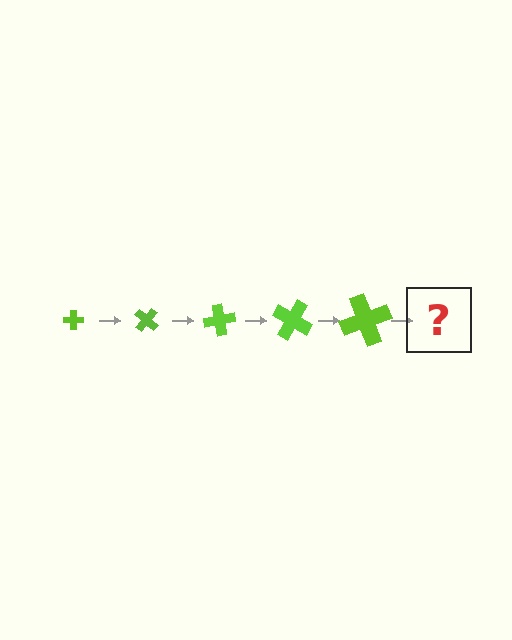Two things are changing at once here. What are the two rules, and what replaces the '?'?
The two rules are that the cross grows larger each step and it rotates 40 degrees each step. The '?' should be a cross, larger than the previous one and rotated 200 degrees from the start.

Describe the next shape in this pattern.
It should be a cross, larger than the previous one and rotated 200 degrees from the start.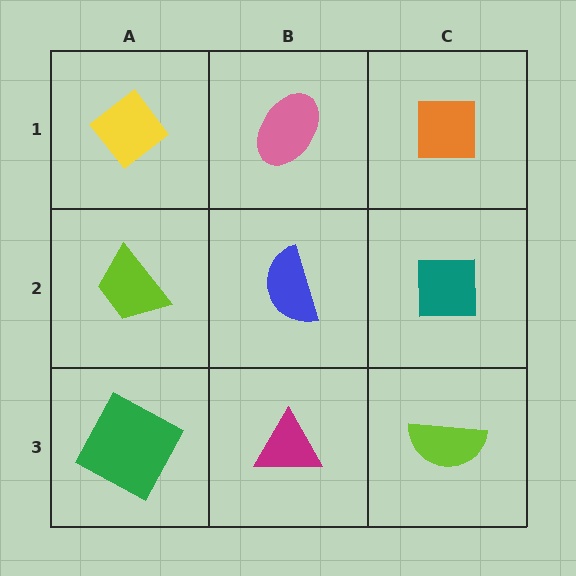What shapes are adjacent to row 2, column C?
An orange square (row 1, column C), a lime semicircle (row 3, column C), a blue semicircle (row 2, column B).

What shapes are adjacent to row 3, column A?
A lime trapezoid (row 2, column A), a magenta triangle (row 3, column B).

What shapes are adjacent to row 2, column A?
A yellow diamond (row 1, column A), a green square (row 3, column A), a blue semicircle (row 2, column B).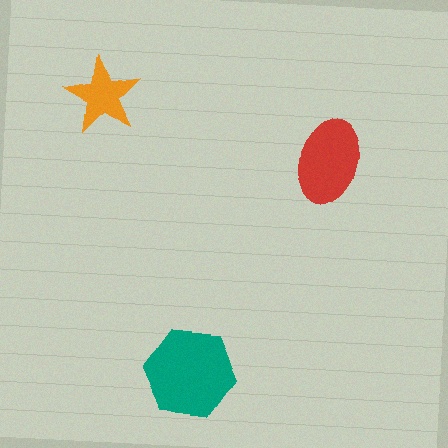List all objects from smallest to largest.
The orange star, the red ellipse, the teal hexagon.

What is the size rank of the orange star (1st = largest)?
3rd.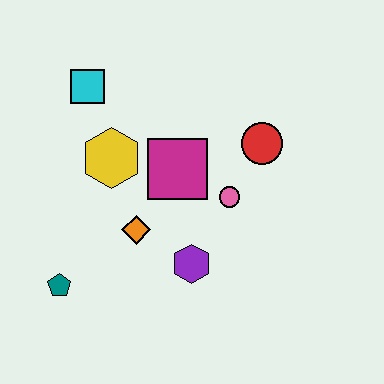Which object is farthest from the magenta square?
The teal pentagon is farthest from the magenta square.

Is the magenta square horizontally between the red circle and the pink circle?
No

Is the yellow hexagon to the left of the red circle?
Yes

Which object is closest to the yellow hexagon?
The magenta square is closest to the yellow hexagon.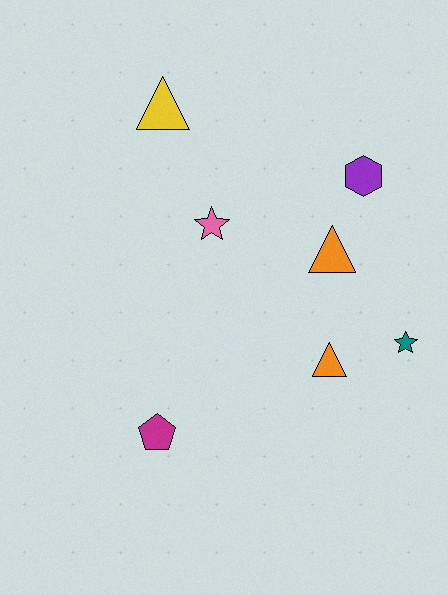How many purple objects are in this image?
There is 1 purple object.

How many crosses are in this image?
There are no crosses.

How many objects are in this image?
There are 7 objects.